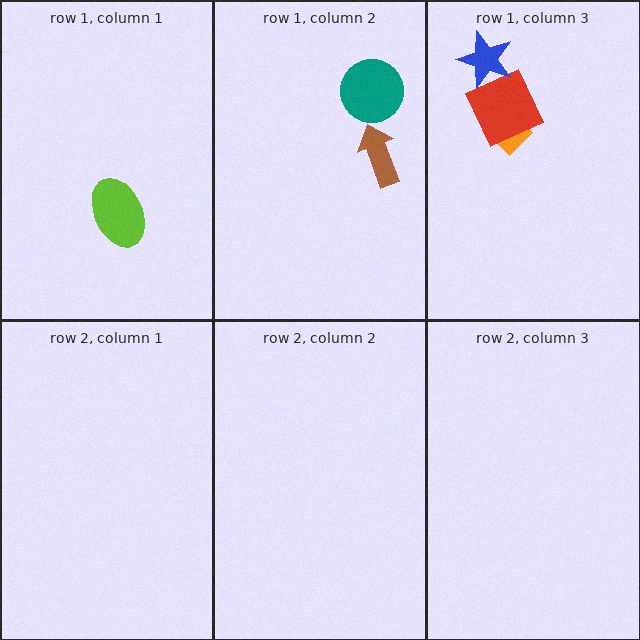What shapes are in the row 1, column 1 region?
The lime ellipse.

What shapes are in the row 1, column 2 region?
The teal circle, the brown arrow.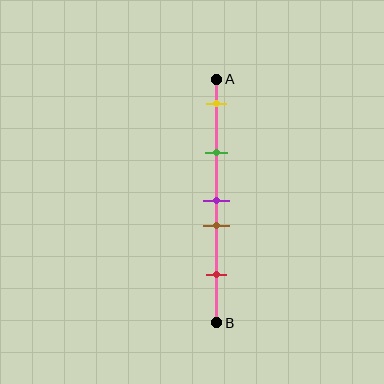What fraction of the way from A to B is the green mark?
The green mark is approximately 30% (0.3) of the way from A to B.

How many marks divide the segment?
There are 5 marks dividing the segment.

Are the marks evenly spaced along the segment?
No, the marks are not evenly spaced.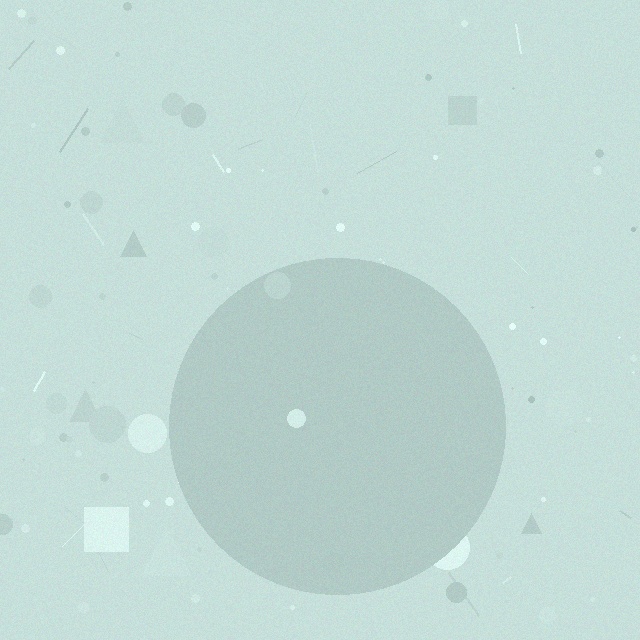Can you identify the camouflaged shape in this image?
The camouflaged shape is a circle.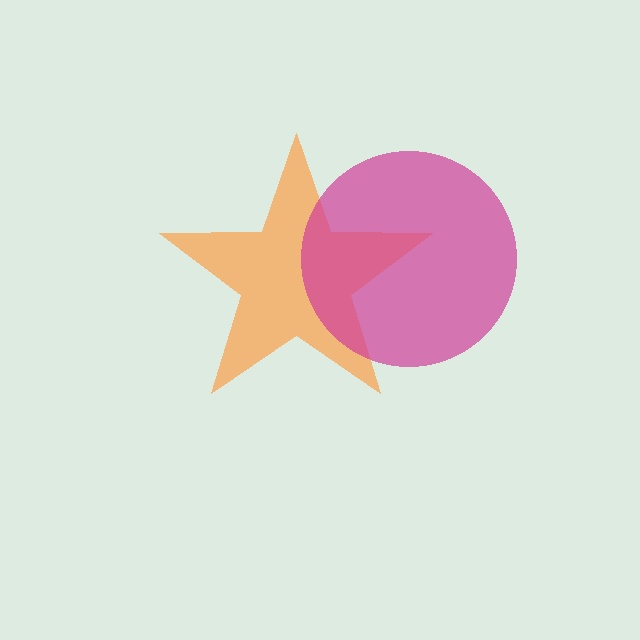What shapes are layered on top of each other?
The layered shapes are: an orange star, a magenta circle.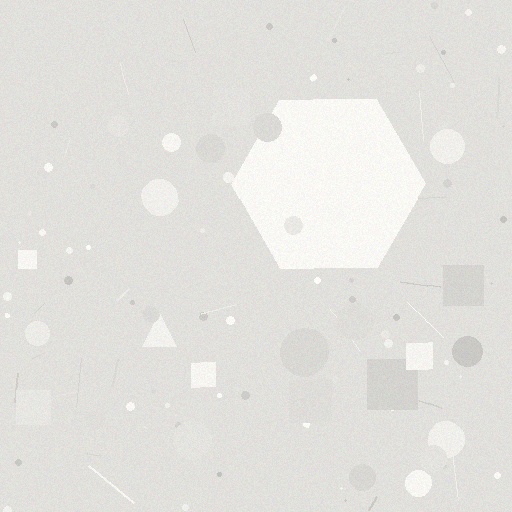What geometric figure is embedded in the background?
A hexagon is embedded in the background.